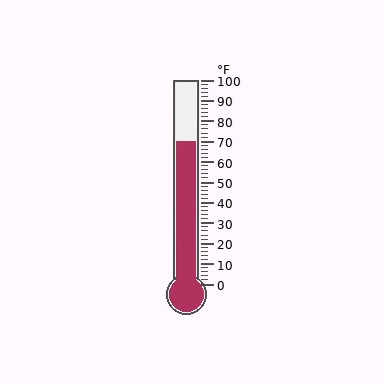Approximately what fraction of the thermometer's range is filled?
The thermometer is filled to approximately 70% of its range.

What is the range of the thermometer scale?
The thermometer scale ranges from 0°F to 100°F.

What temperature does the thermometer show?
The thermometer shows approximately 70°F.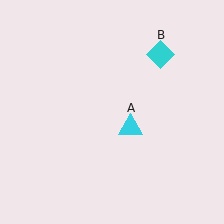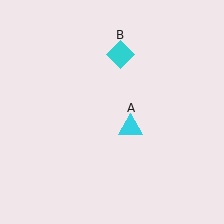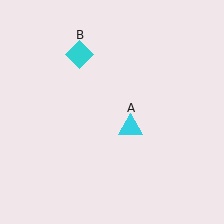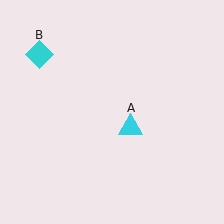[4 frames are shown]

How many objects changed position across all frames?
1 object changed position: cyan diamond (object B).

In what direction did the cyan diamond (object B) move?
The cyan diamond (object B) moved left.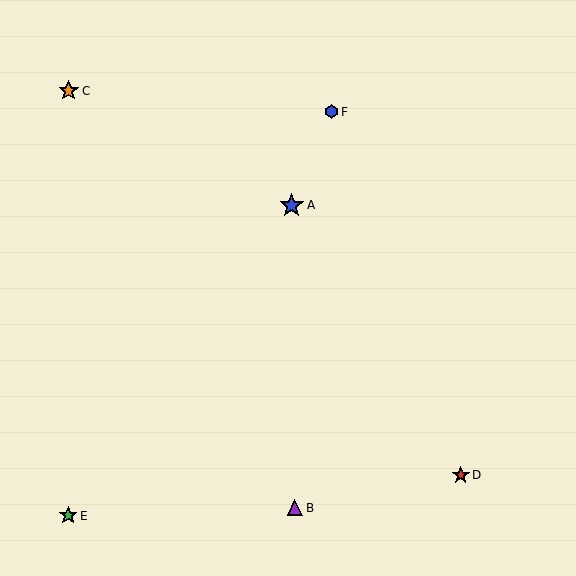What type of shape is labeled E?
Shape E is a green star.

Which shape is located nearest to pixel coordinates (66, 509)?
The green star (labeled E) at (68, 516) is nearest to that location.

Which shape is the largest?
The blue star (labeled A) is the largest.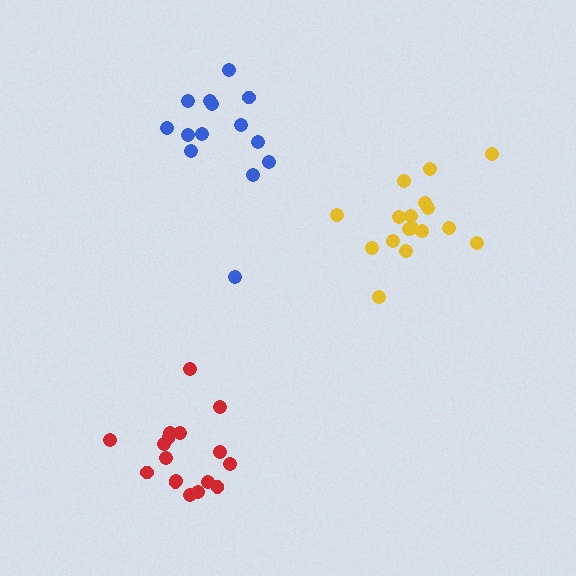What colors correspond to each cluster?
The clusters are colored: blue, red, yellow.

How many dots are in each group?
Group 1: 14 dots, Group 2: 17 dots, Group 3: 17 dots (48 total).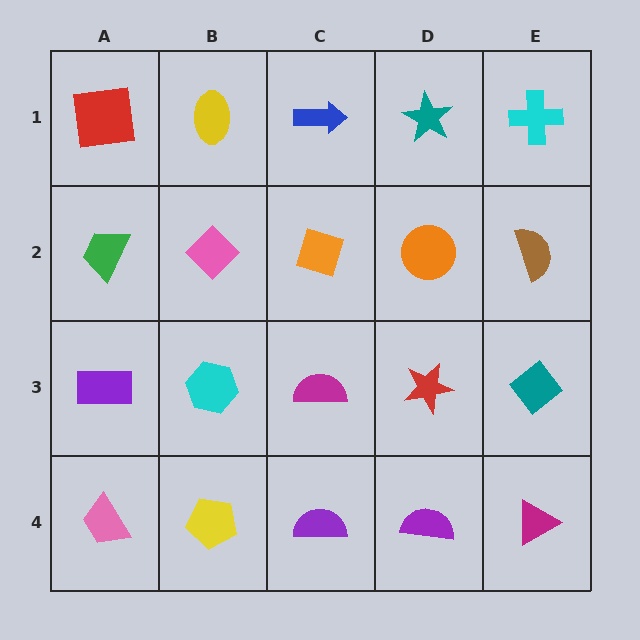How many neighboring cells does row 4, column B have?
3.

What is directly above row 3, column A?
A green trapezoid.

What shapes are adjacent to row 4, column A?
A purple rectangle (row 3, column A), a yellow pentagon (row 4, column B).